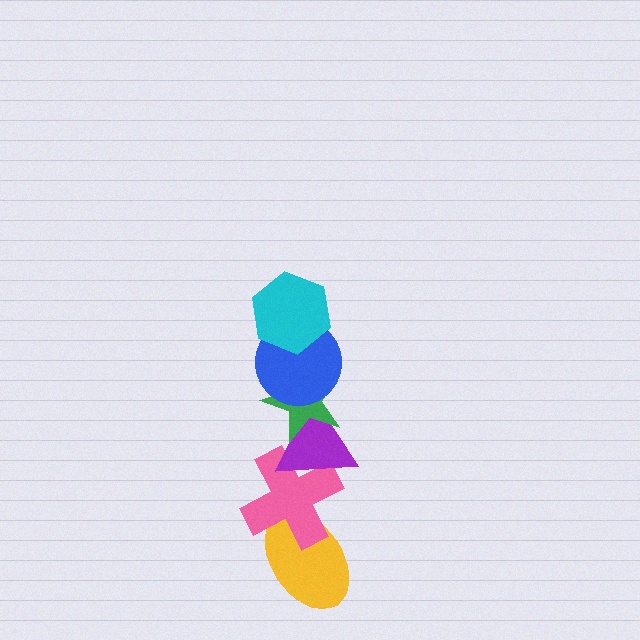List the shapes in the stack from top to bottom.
From top to bottom: the cyan hexagon, the blue circle, the green star, the purple triangle, the pink cross, the yellow ellipse.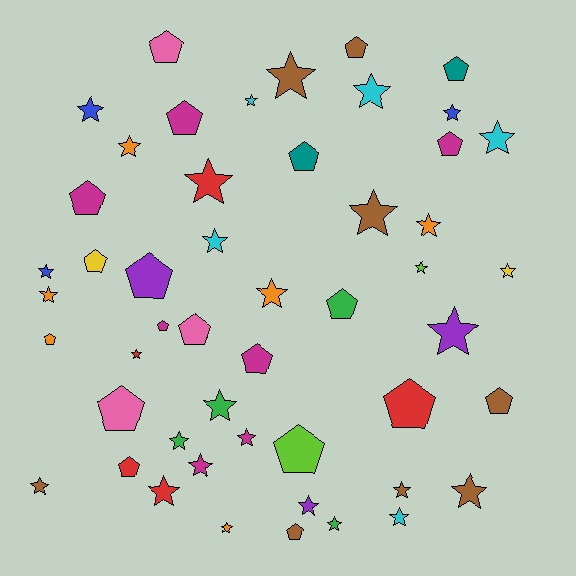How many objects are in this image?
There are 50 objects.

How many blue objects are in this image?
There are 3 blue objects.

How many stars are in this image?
There are 30 stars.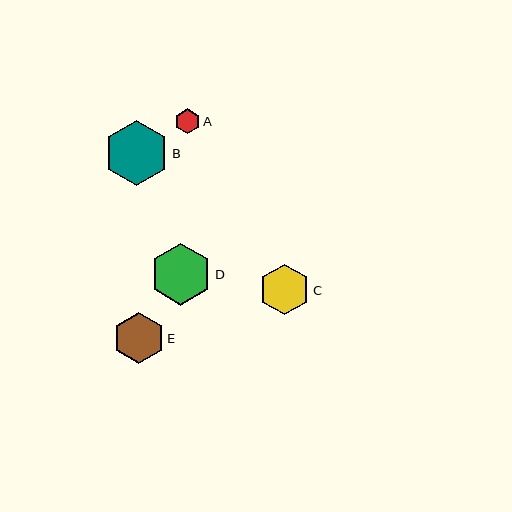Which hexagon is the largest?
Hexagon B is the largest with a size of approximately 65 pixels.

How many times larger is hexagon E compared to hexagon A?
Hexagon E is approximately 2.0 times the size of hexagon A.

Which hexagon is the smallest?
Hexagon A is the smallest with a size of approximately 25 pixels.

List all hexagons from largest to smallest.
From largest to smallest: B, D, E, C, A.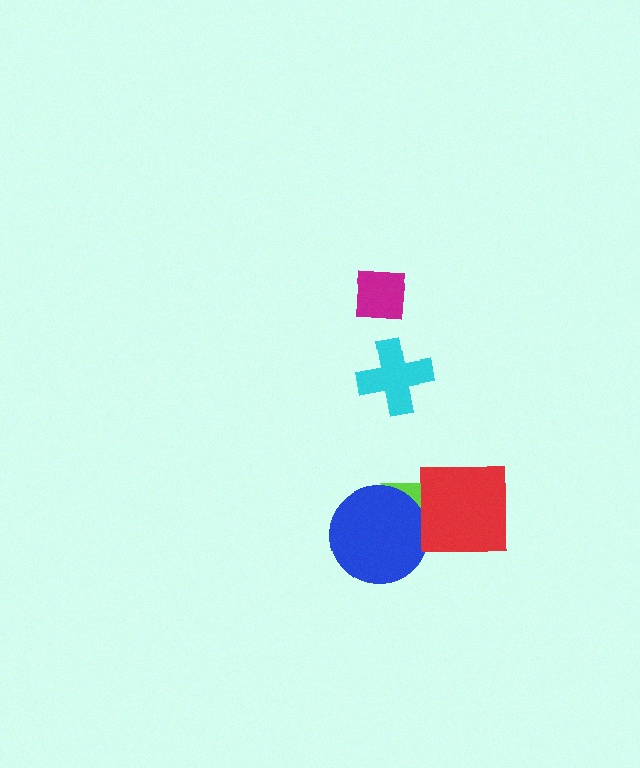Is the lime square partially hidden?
Yes, it is partially covered by another shape.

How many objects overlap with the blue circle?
1 object overlaps with the blue circle.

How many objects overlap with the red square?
1 object overlaps with the red square.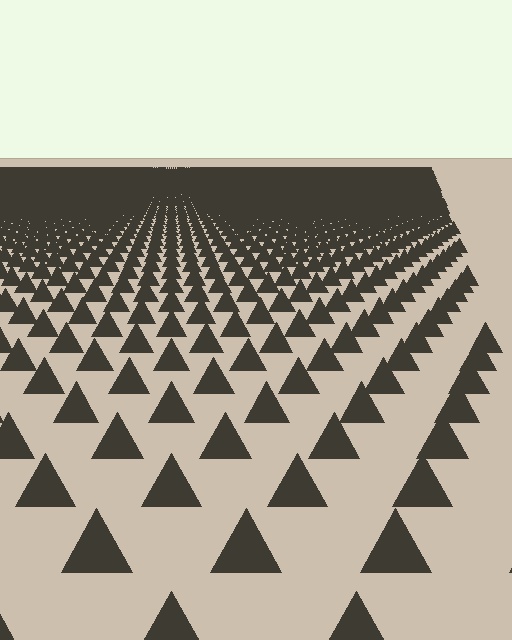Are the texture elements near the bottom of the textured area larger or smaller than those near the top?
Larger. Near the bottom, elements are closer to the viewer and appear at a bigger on-screen size.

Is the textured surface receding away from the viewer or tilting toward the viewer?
The surface is receding away from the viewer. Texture elements get smaller and denser toward the top.